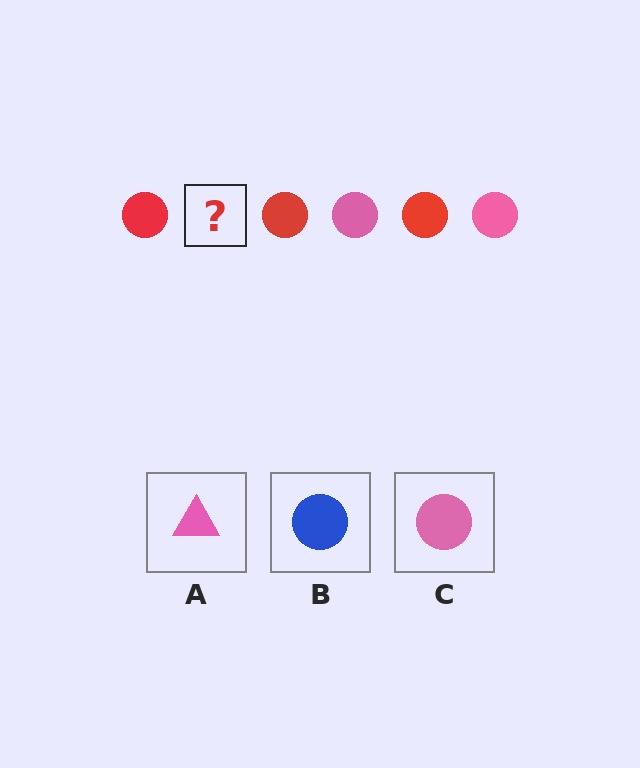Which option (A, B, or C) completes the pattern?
C.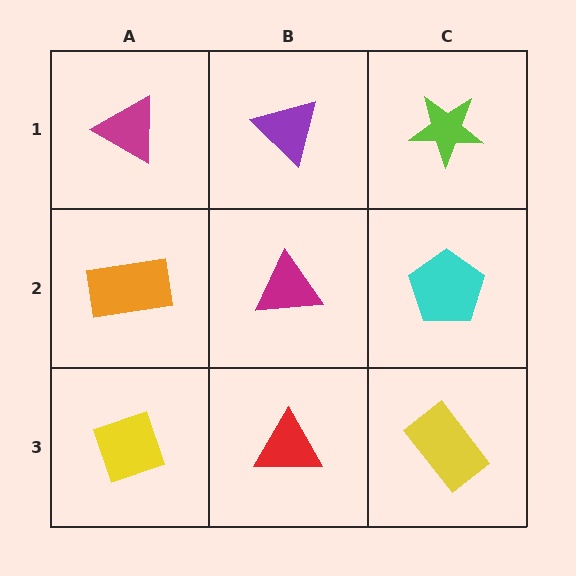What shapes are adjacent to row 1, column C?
A cyan pentagon (row 2, column C), a purple triangle (row 1, column B).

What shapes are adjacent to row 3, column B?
A magenta triangle (row 2, column B), a yellow diamond (row 3, column A), a yellow rectangle (row 3, column C).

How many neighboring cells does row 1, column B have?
3.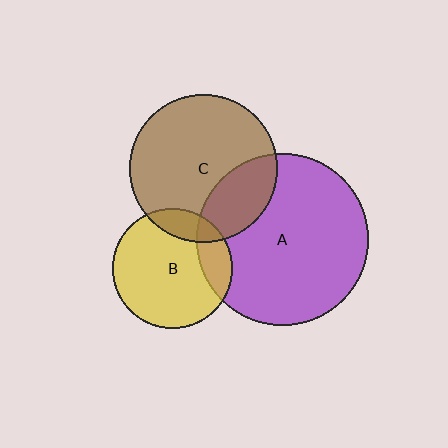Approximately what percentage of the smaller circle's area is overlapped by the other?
Approximately 20%.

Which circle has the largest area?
Circle A (purple).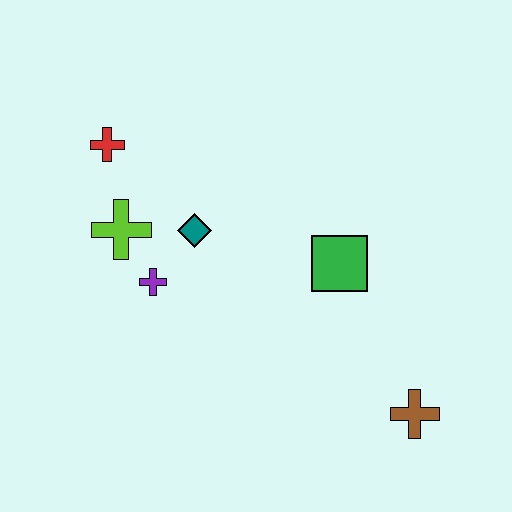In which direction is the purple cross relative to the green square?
The purple cross is to the left of the green square.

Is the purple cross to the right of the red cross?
Yes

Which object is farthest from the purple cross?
The brown cross is farthest from the purple cross.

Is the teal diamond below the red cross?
Yes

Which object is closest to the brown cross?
The green square is closest to the brown cross.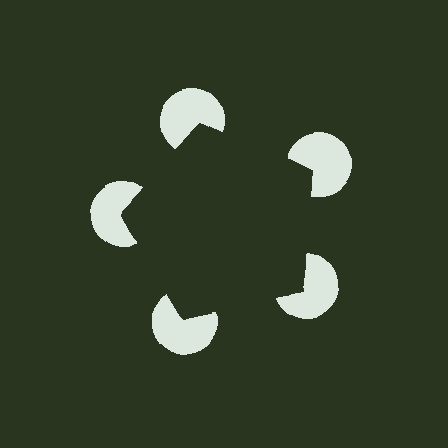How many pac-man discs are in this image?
There are 5 — one at each vertex of the illusory pentagon.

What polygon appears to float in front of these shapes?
An illusory pentagon — its edges are inferred from the aligned wedge cuts in the pac-man discs, not physically drawn.